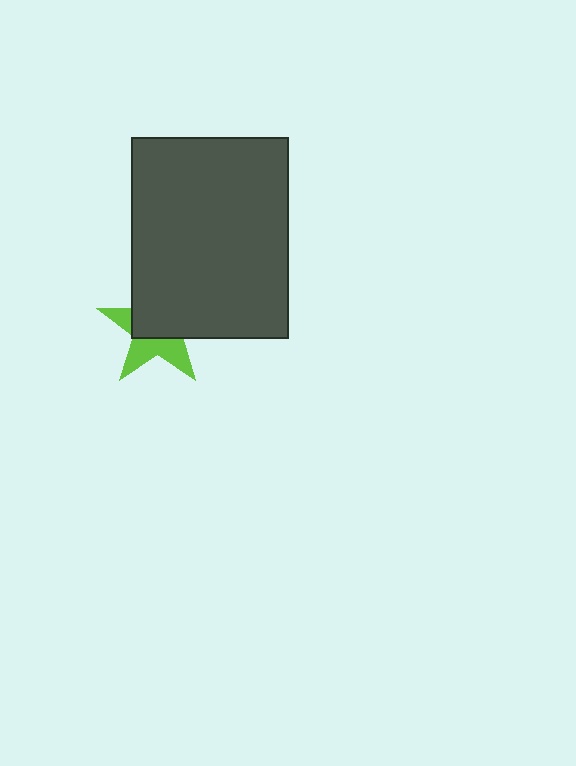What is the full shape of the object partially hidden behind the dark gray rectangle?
The partially hidden object is a lime star.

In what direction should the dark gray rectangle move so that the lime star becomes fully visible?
The dark gray rectangle should move toward the upper-right. That is the shortest direction to clear the overlap and leave the lime star fully visible.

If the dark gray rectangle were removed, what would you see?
You would see the complete lime star.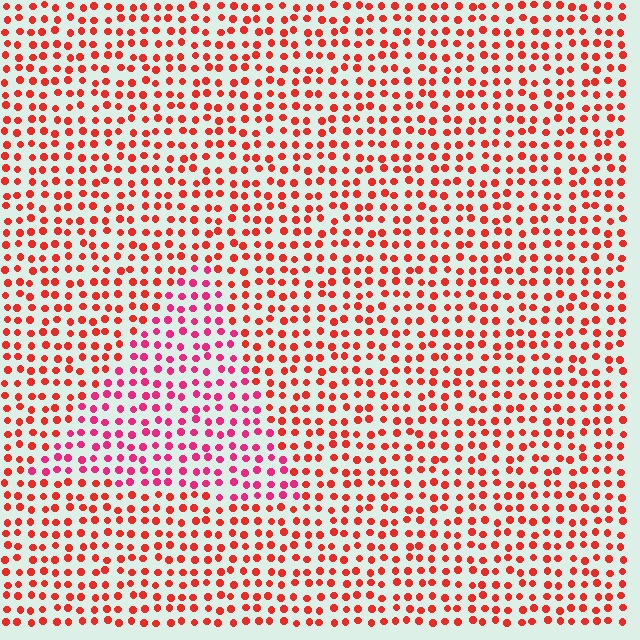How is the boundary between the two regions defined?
The boundary is defined purely by a slight shift in hue (about 29 degrees). Spacing, size, and orientation are identical on both sides.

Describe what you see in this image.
The image is filled with small red elements in a uniform arrangement. A triangle-shaped region is visible where the elements are tinted to a slightly different hue, forming a subtle color boundary.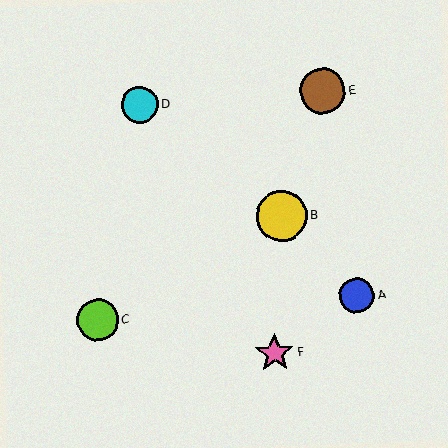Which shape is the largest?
The yellow circle (labeled B) is the largest.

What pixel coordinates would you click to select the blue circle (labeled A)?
Click at (356, 296) to select the blue circle A.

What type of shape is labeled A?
Shape A is a blue circle.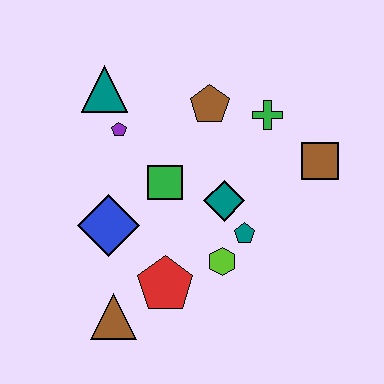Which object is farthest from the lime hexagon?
The teal triangle is farthest from the lime hexagon.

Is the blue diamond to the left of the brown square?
Yes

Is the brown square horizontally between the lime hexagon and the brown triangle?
No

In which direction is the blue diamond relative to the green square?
The blue diamond is to the left of the green square.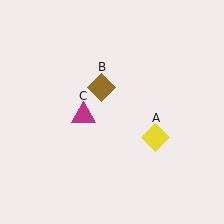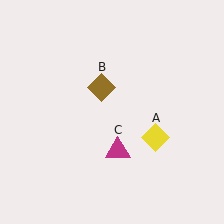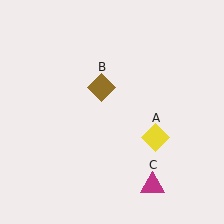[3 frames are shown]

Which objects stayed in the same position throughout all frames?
Yellow diamond (object A) and brown diamond (object B) remained stationary.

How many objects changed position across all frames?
1 object changed position: magenta triangle (object C).